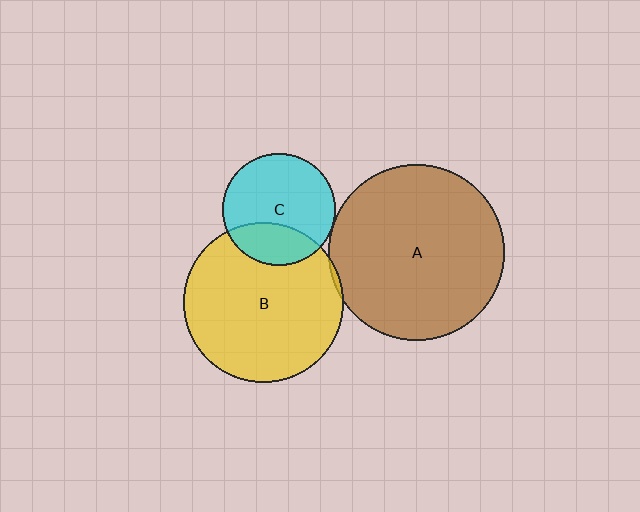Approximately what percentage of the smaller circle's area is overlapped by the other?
Approximately 30%.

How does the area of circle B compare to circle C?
Approximately 2.0 times.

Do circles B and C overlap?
Yes.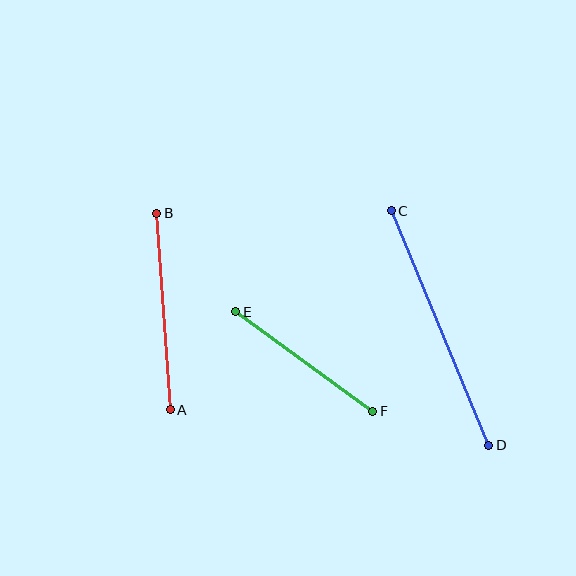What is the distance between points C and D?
The distance is approximately 254 pixels.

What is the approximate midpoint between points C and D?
The midpoint is at approximately (440, 328) pixels.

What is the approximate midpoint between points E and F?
The midpoint is at approximately (304, 362) pixels.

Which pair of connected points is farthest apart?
Points C and D are farthest apart.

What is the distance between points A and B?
The distance is approximately 197 pixels.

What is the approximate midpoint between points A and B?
The midpoint is at approximately (164, 312) pixels.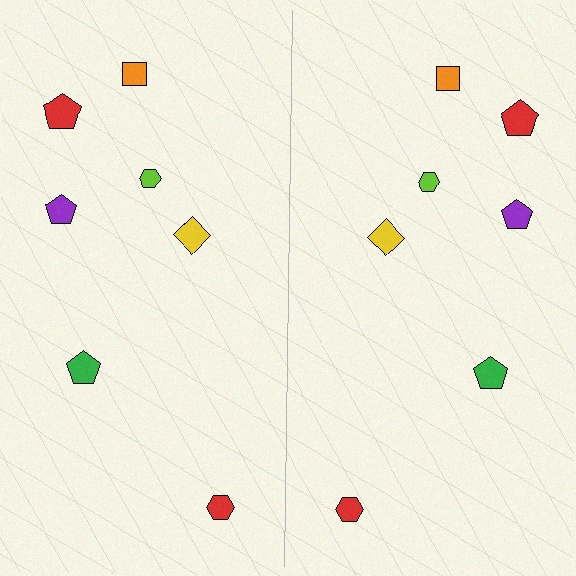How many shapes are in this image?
There are 14 shapes in this image.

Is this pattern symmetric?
Yes, this pattern has bilateral (reflection) symmetry.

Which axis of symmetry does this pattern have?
The pattern has a vertical axis of symmetry running through the center of the image.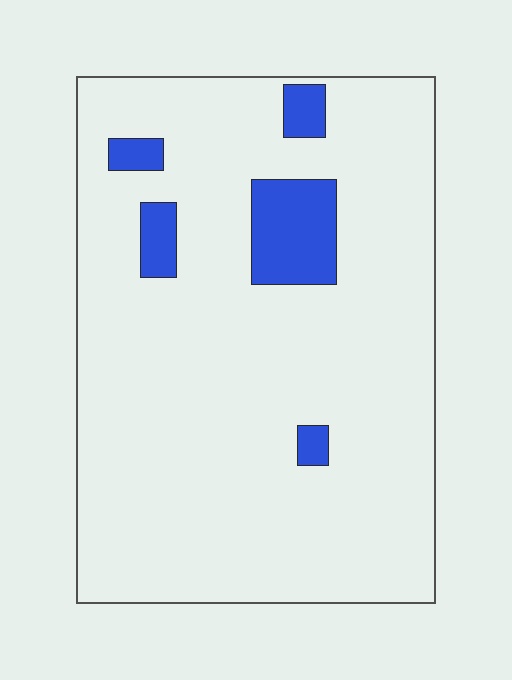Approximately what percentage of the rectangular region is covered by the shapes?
Approximately 10%.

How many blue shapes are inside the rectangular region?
5.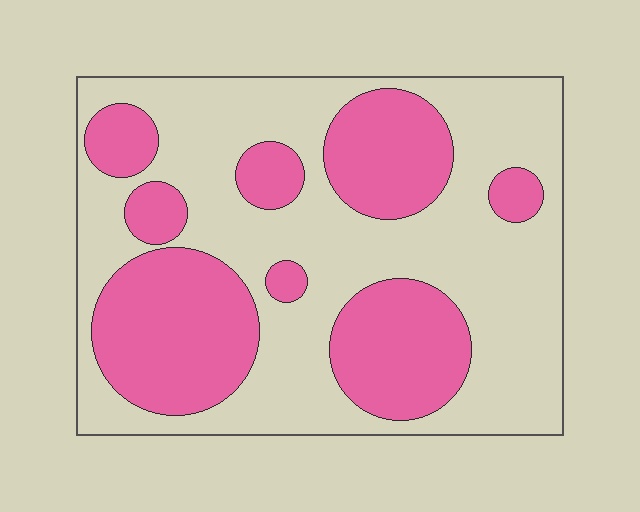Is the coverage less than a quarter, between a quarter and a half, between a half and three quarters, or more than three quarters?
Between a quarter and a half.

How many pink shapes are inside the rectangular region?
8.